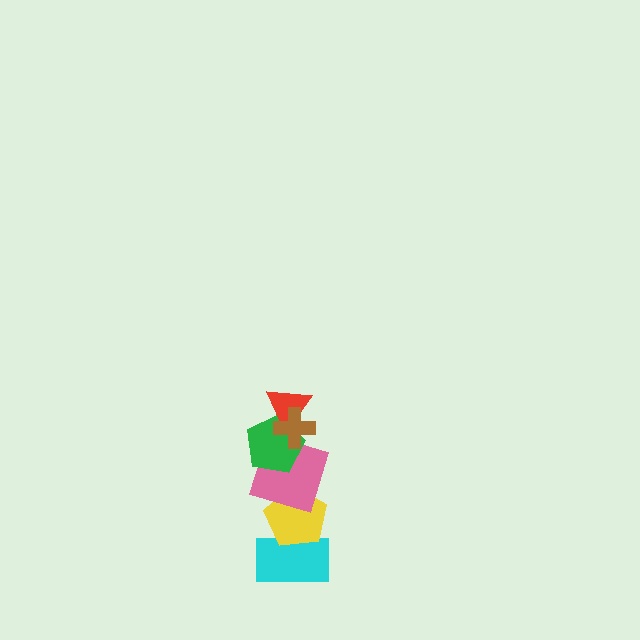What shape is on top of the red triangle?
The brown cross is on top of the red triangle.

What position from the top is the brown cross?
The brown cross is 1st from the top.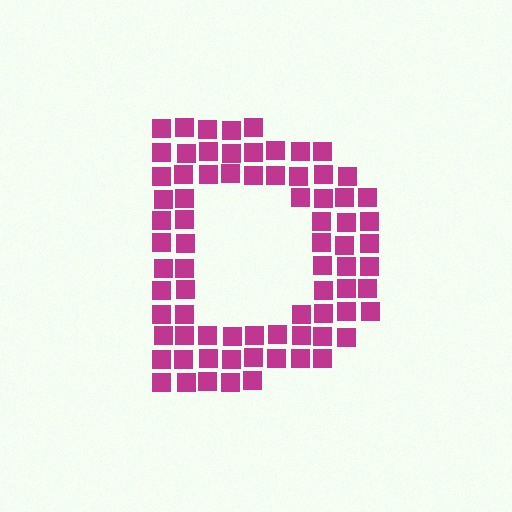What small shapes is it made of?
It is made of small squares.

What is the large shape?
The large shape is the letter D.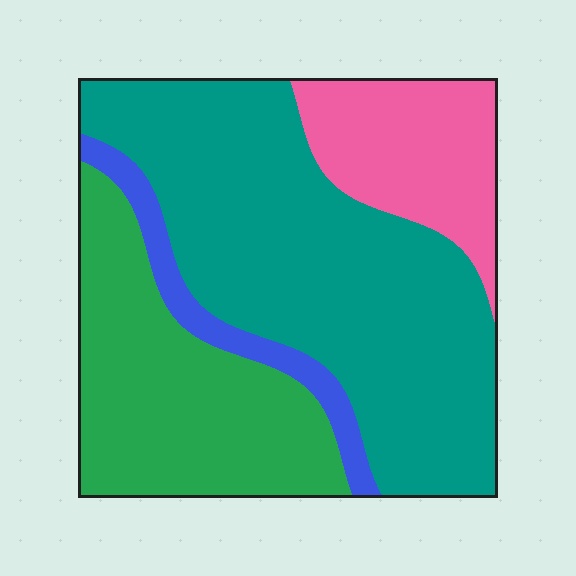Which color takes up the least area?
Blue, at roughly 5%.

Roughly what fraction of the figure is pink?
Pink takes up less than a sixth of the figure.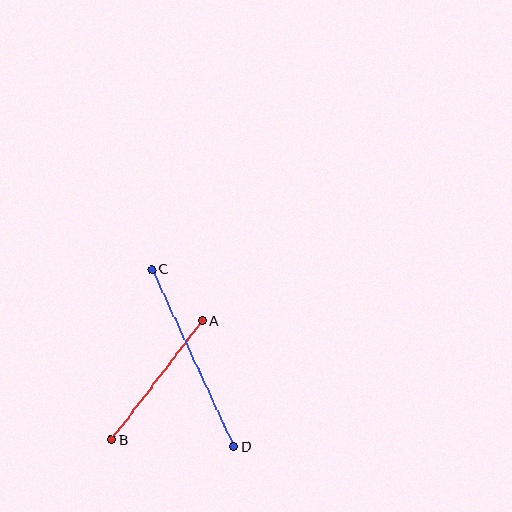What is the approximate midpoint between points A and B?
The midpoint is at approximately (157, 381) pixels.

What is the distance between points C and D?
The distance is approximately 195 pixels.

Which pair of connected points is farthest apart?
Points C and D are farthest apart.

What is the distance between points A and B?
The distance is approximately 149 pixels.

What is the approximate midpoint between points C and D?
The midpoint is at approximately (193, 358) pixels.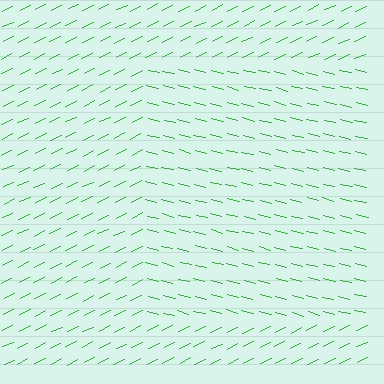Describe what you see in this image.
The image is filled with small green line segments. A rectangle region in the image has lines oriented differently from the surrounding lines, creating a visible texture boundary.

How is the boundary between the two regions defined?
The boundary is defined purely by a change in line orientation (approximately 40 degrees difference). All lines are the same color and thickness.